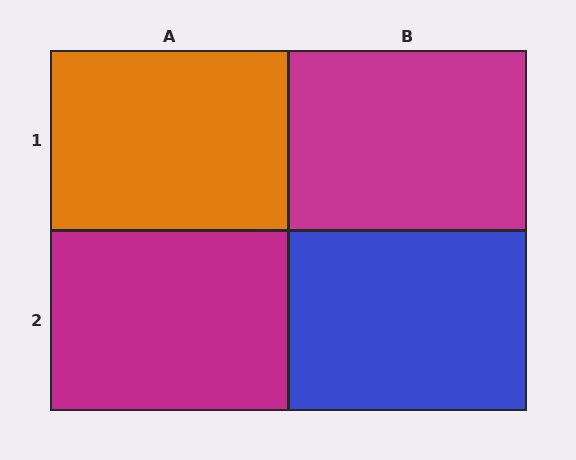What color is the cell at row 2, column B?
Blue.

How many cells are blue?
1 cell is blue.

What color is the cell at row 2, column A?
Magenta.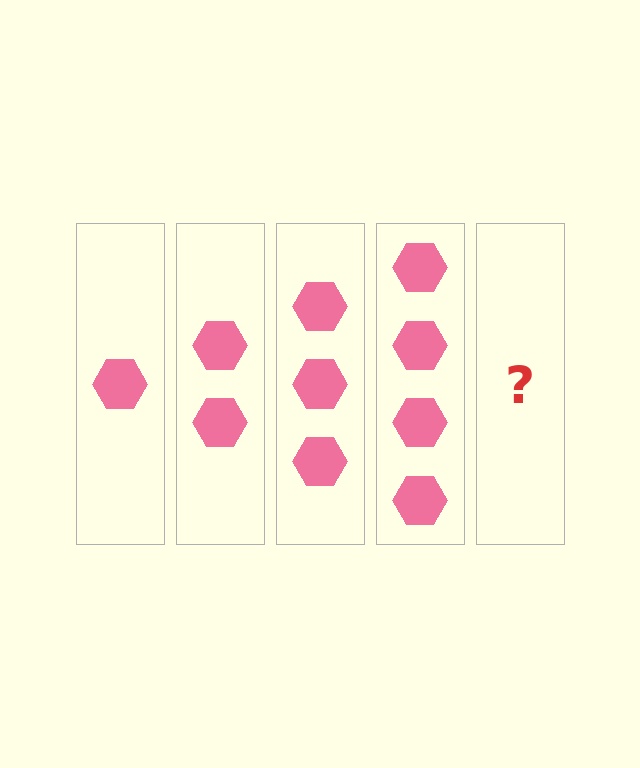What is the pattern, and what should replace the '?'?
The pattern is that each step adds one more hexagon. The '?' should be 5 hexagons.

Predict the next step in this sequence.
The next step is 5 hexagons.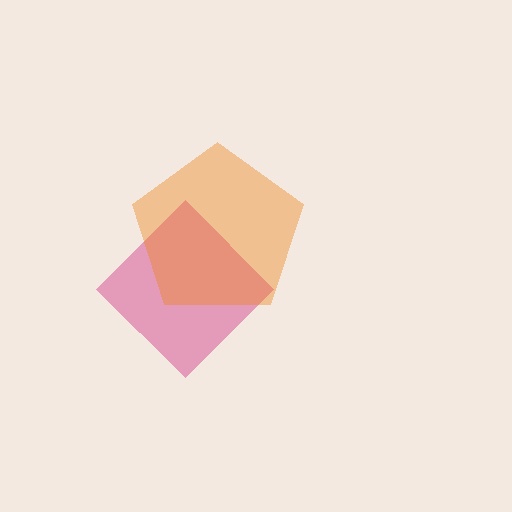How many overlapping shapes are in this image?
There are 2 overlapping shapes in the image.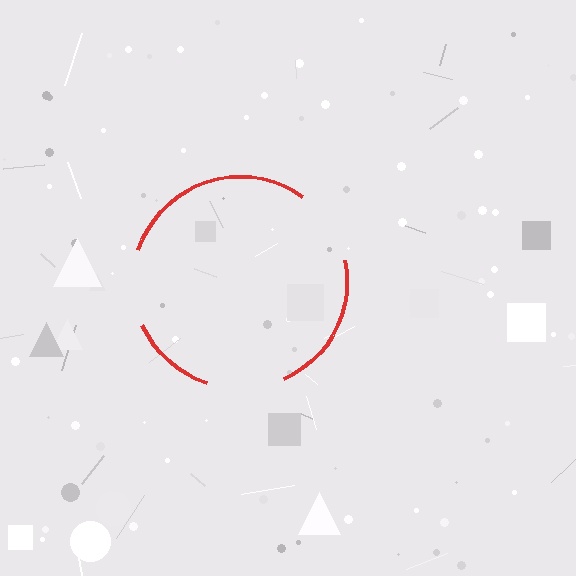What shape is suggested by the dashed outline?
The dashed outline suggests a circle.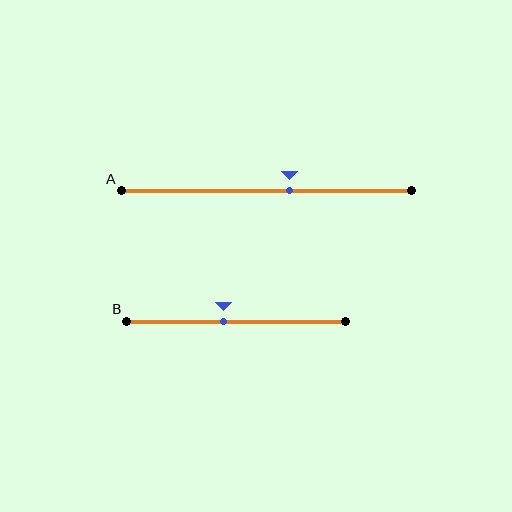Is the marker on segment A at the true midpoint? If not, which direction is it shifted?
No, the marker on segment A is shifted to the right by about 8% of the segment length.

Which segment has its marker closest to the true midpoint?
Segment B has its marker closest to the true midpoint.